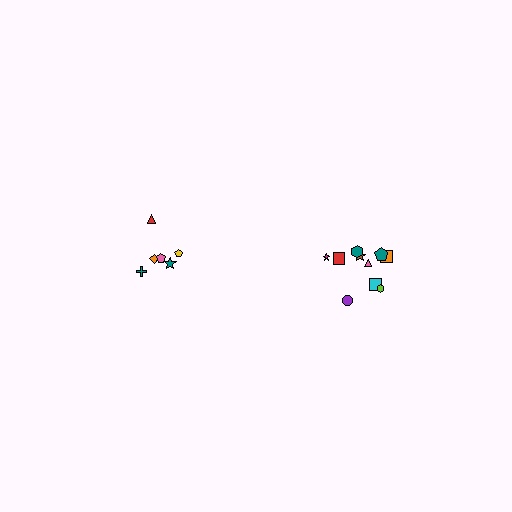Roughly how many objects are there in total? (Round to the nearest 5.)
Roughly 15 objects in total.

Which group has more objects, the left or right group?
The right group.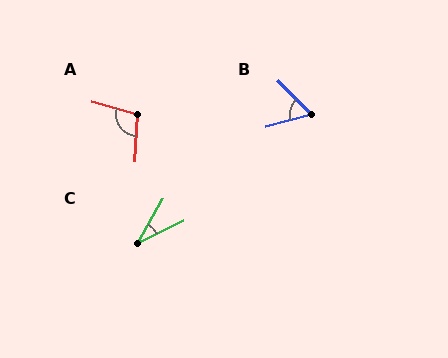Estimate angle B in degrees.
Approximately 60 degrees.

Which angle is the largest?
A, at approximately 103 degrees.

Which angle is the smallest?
C, at approximately 34 degrees.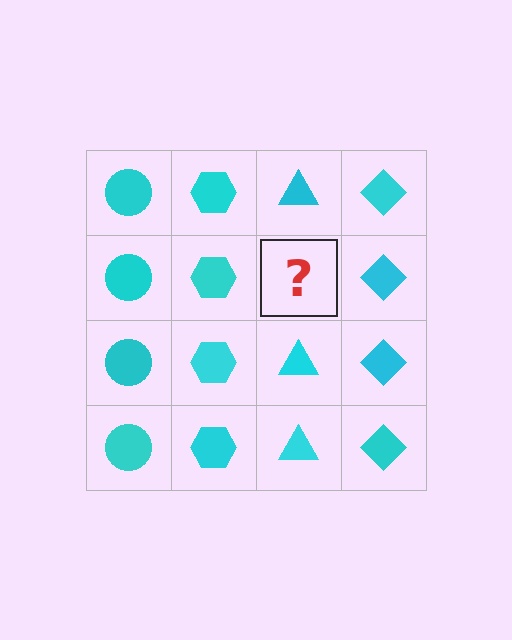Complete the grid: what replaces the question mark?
The question mark should be replaced with a cyan triangle.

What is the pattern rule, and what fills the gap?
The rule is that each column has a consistent shape. The gap should be filled with a cyan triangle.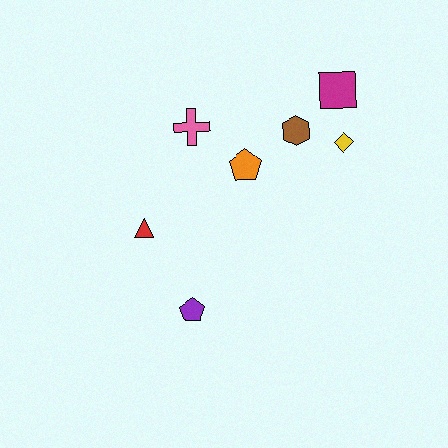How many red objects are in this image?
There is 1 red object.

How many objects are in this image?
There are 7 objects.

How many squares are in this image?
There is 1 square.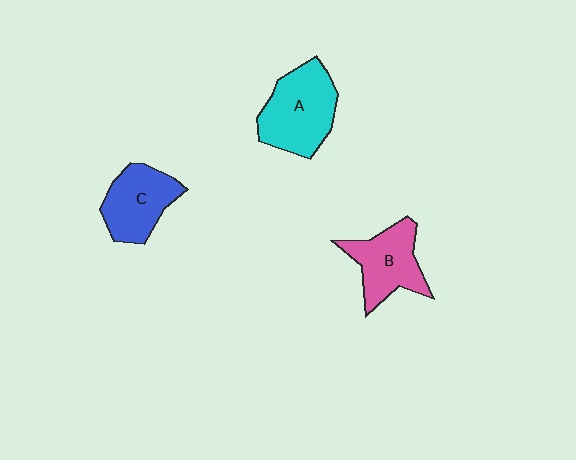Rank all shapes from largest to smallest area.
From largest to smallest: A (cyan), B (pink), C (blue).